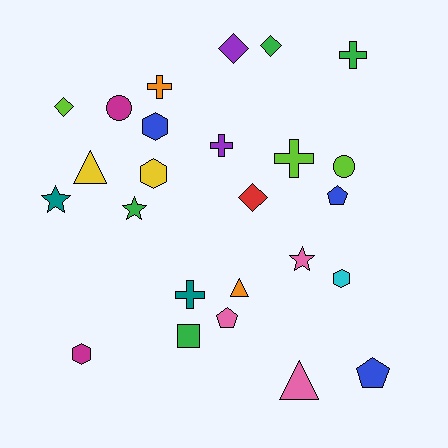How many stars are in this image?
There are 3 stars.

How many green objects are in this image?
There are 4 green objects.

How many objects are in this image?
There are 25 objects.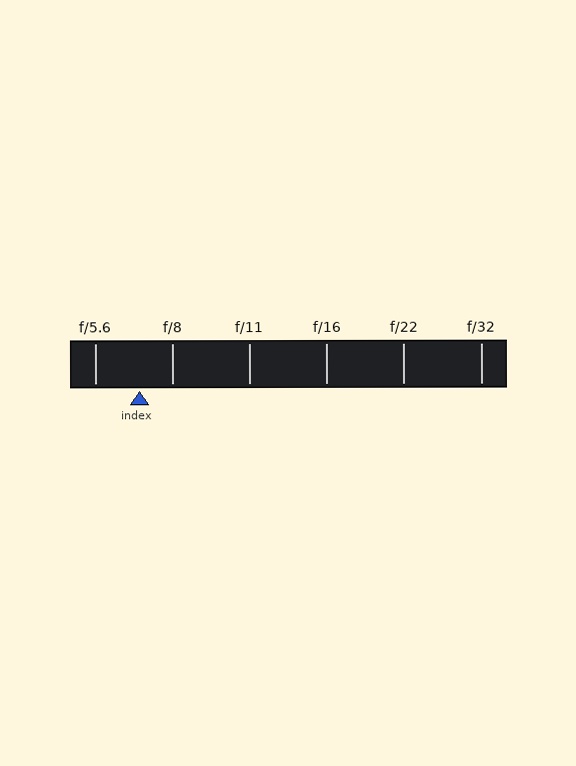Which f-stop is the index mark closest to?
The index mark is closest to f/8.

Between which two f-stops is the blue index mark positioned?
The index mark is between f/5.6 and f/8.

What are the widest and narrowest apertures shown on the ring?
The widest aperture shown is f/5.6 and the narrowest is f/32.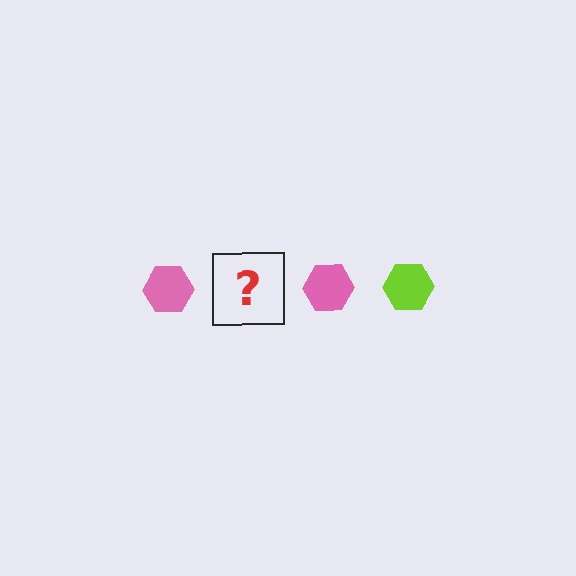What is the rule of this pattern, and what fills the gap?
The rule is that the pattern cycles through pink, lime hexagons. The gap should be filled with a lime hexagon.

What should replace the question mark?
The question mark should be replaced with a lime hexagon.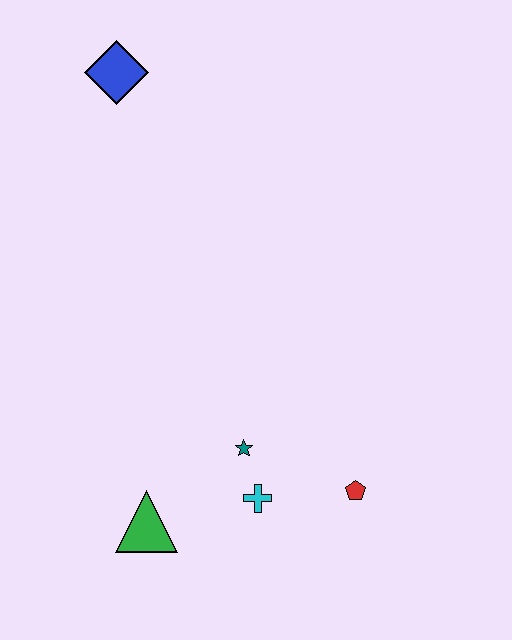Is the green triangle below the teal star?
Yes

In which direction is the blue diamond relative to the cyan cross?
The blue diamond is above the cyan cross.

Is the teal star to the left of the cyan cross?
Yes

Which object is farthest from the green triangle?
The blue diamond is farthest from the green triangle.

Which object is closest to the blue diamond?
The teal star is closest to the blue diamond.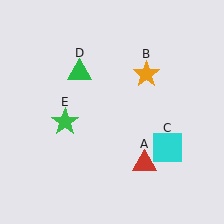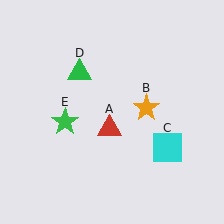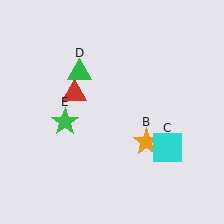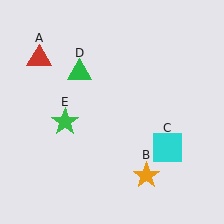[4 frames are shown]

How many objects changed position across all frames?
2 objects changed position: red triangle (object A), orange star (object B).